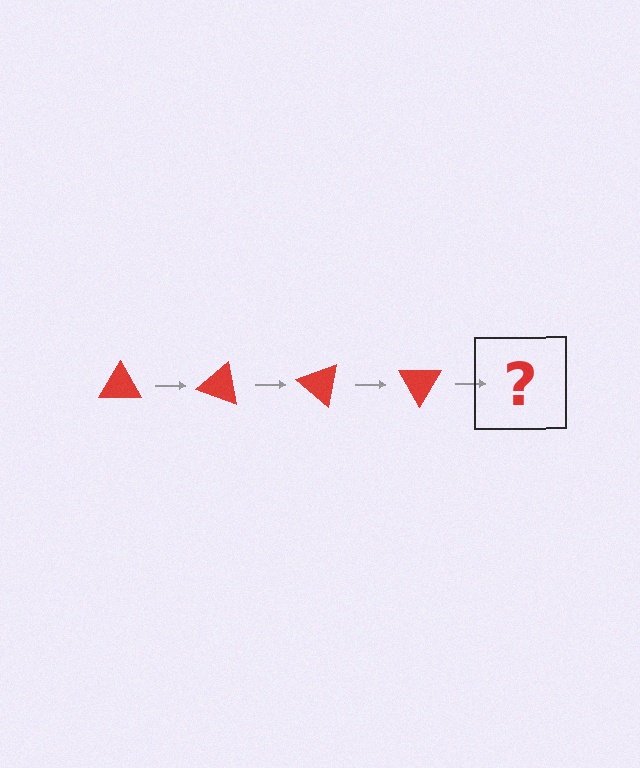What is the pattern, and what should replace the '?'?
The pattern is that the triangle rotates 20 degrees each step. The '?' should be a red triangle rotated 80 degrees.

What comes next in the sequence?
The next element should be a red triangle rotated 80 degrees.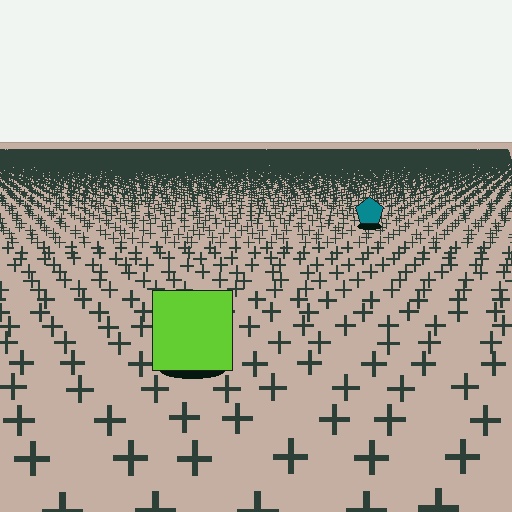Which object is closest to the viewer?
The lime square is closest. The texture marks near it are larger and more spread out.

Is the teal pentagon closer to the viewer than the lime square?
No. The lime square is closer — you can tell from the texture gradient: the ground texture is coarser near it.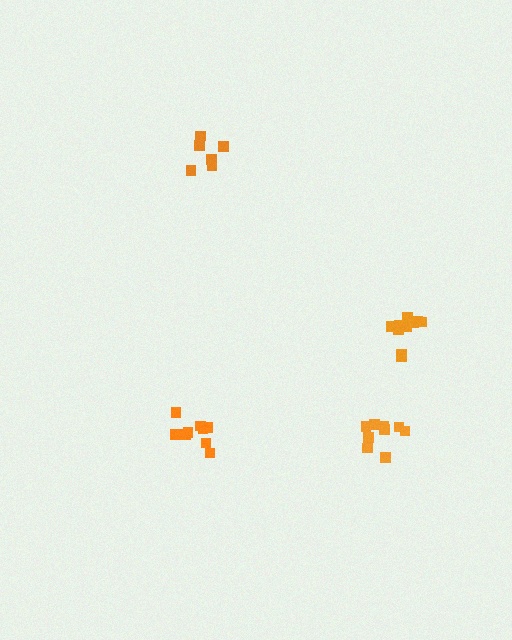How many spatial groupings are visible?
There are 4 spatial groupings.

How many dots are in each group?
Group 1: 9 dots, Group 2: 10 dots, Group 3: 11 dots, Group 4: 6 dots (36 total).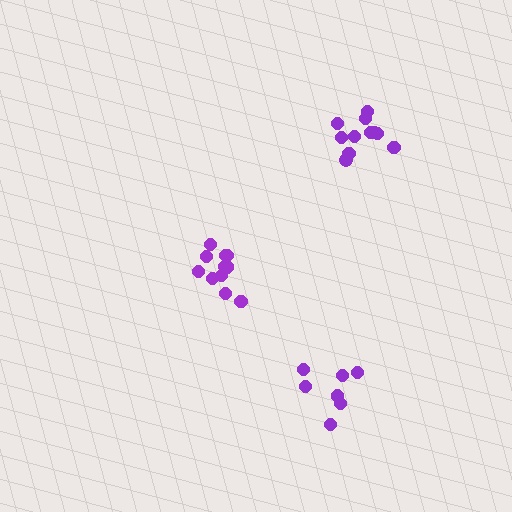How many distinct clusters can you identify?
There are 3 distinct clusters.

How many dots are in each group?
Group 1: 11 dots, Group 2: 11 dots, Group 3: 7 dots (29 total).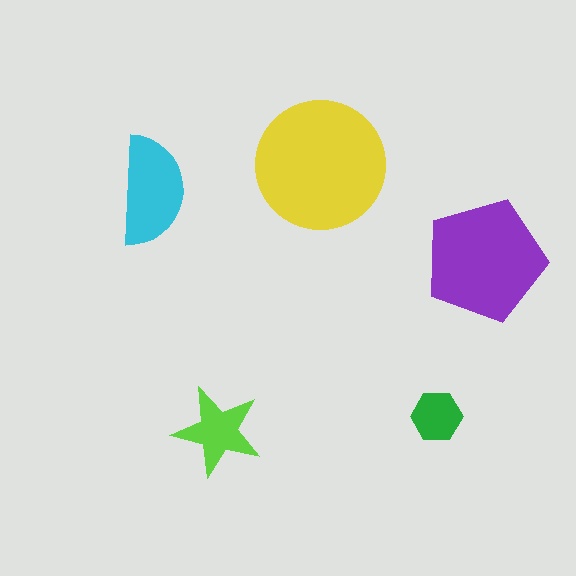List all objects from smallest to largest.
The green hexagon, the lime star, the cyan semicircle, the purple pentagon, the yellow circle.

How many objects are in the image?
There are 5 objects in the image.